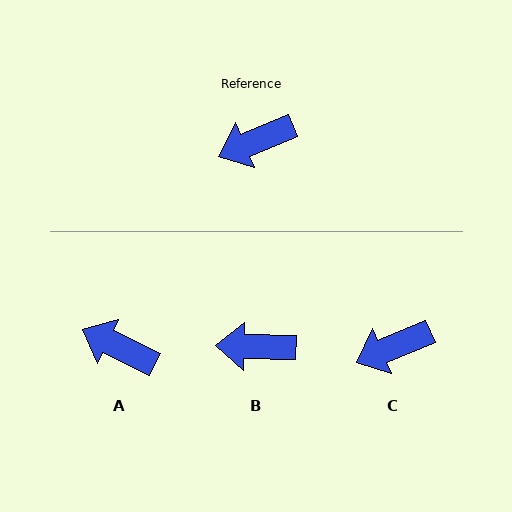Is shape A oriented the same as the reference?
No, it is off by about 48 degrees.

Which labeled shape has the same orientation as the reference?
C.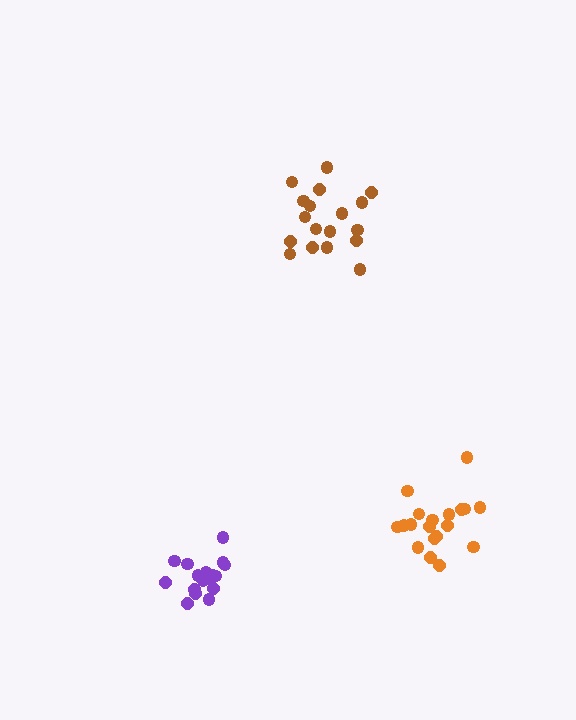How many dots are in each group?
Group 1: 18 dots, Group 2: 19 dots, Group 3: 17 dots (54 total).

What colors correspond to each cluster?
The clusters are colored: brown, orange, purple.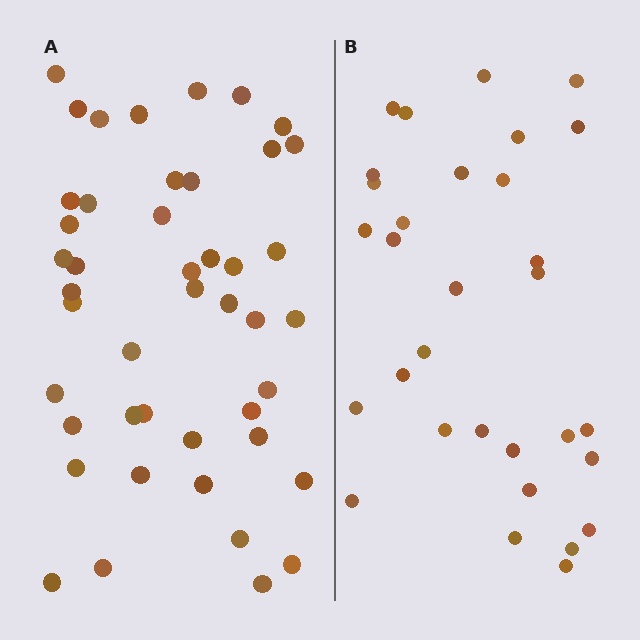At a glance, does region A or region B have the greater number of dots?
Region A (the left region) has more dots.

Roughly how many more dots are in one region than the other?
Region A has approximately 15 more dots than region B.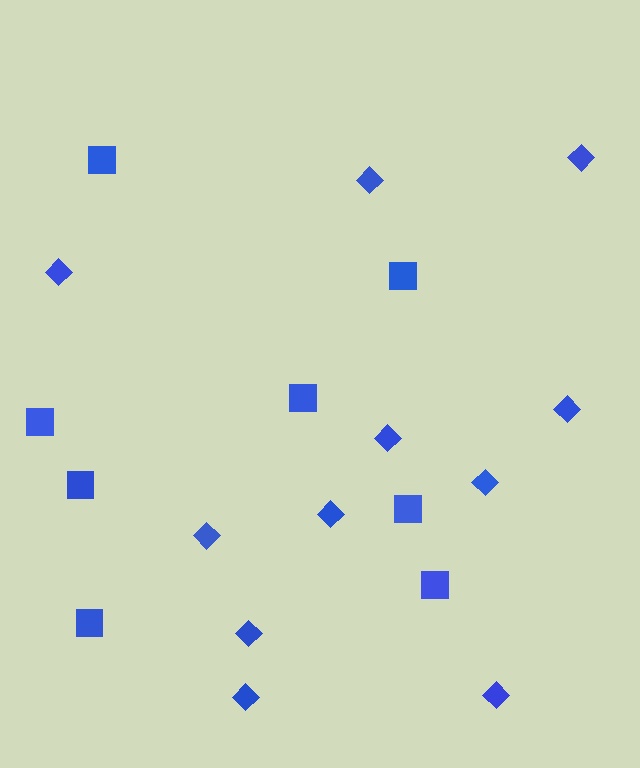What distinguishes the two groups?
There are 2 groups: one group of diamonds (11) and one group of squares (8).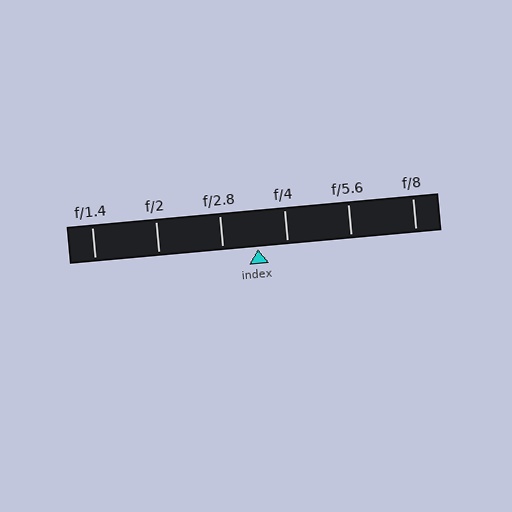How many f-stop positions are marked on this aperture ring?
There are 6 f-stop positions marked.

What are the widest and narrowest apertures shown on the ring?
The widest aperture shown is f/1.4 and the narrowest is f/8.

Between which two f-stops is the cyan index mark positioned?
The index mark is between f/2.8 and f/4.